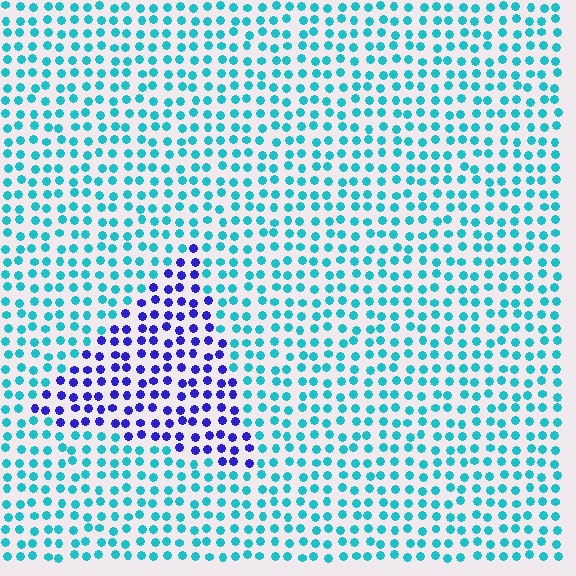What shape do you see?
I see a triangle.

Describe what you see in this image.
The image is filled with small cyan elements in a uniform arrangement. A triangle-shaped region is visible where the elements are tinted to a slightly different hue, forming a subtle color boundary.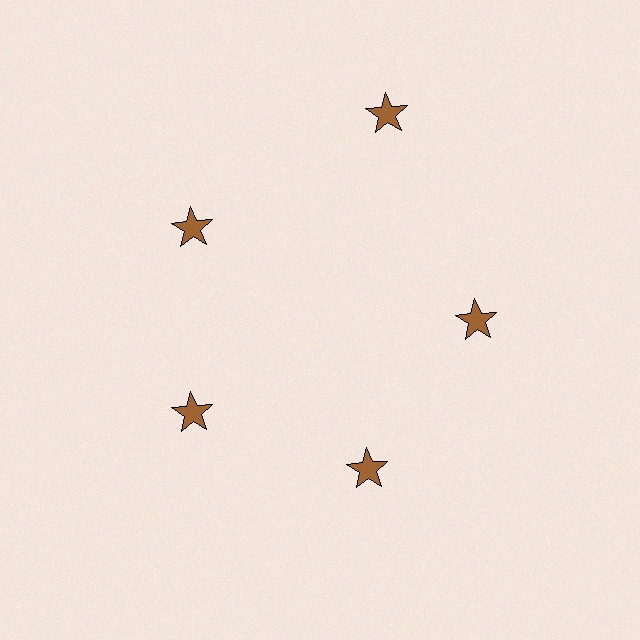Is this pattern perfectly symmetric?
No. The 5 brown stars are arranged in a ring, but one element near the 1 o'clock position is pushed outward from the center, breaking the 5-fold rotational symmetry.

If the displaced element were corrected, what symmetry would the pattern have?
It would have 5-fold rotational symmetry — the pattern would map onto itself every 72 degrees.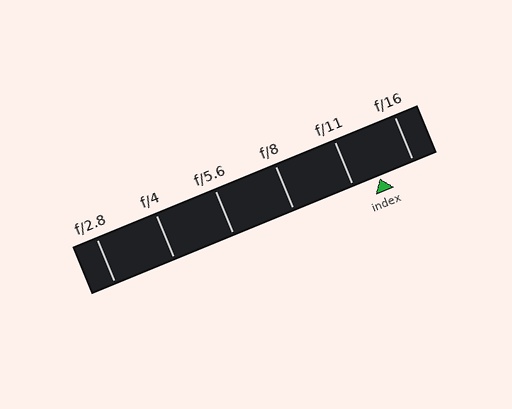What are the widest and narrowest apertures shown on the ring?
The widest aperture shown is f/2.8 and the narrowest is f/16.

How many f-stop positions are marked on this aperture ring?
There are 6 f-stop positions marked.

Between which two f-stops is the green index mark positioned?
The index mark is between f/11 and f/16.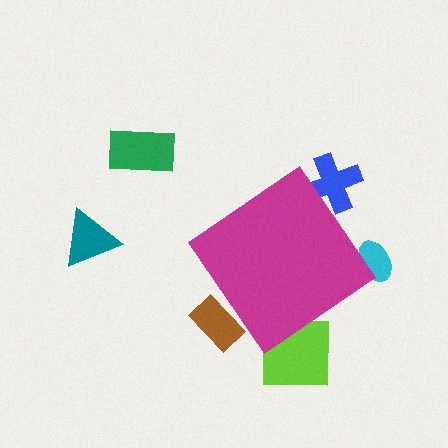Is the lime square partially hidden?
Yes, the lime square is partially hidden behind the magenta diamond.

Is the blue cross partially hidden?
Yes, the blue cross is partially hidden behind the magenta diamond.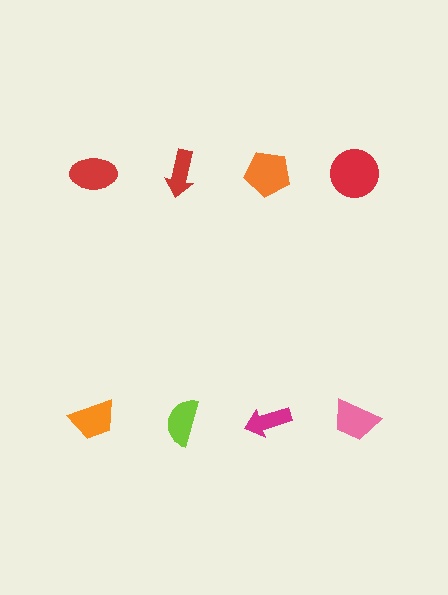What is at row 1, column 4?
A red circle.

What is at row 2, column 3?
A magenta arrow.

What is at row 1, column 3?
An orange pentagon.